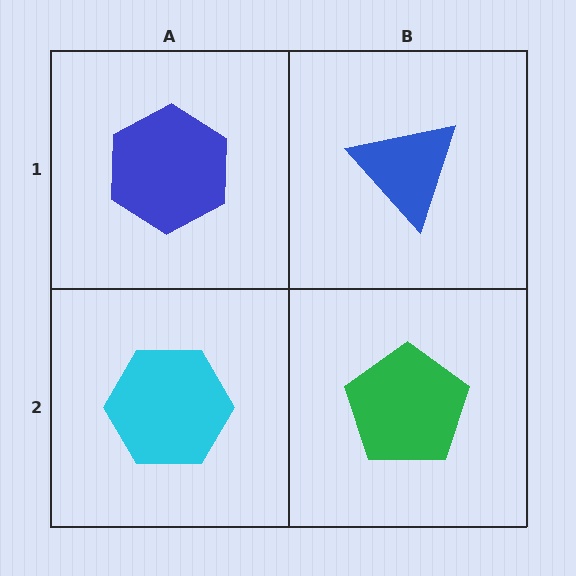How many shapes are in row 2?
2 shapes.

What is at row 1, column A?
A blue hexagon.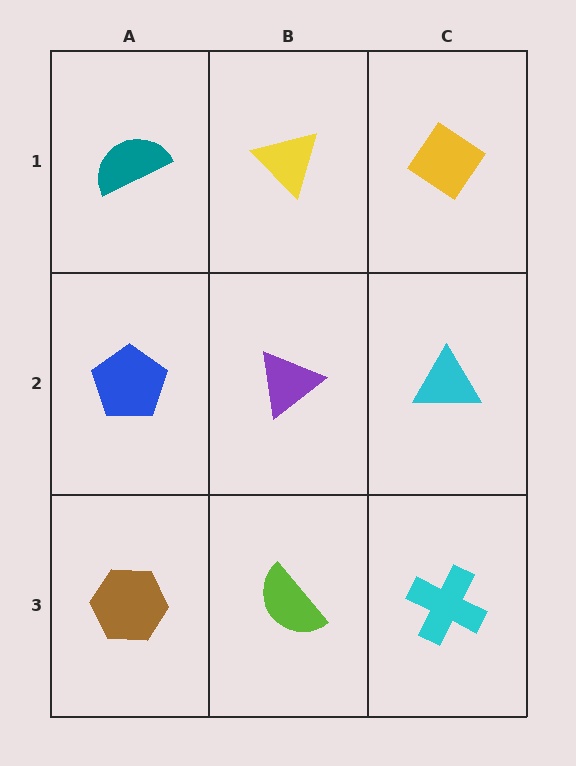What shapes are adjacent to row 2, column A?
A teal semicircle (row 1, column A), a brown hexagon (row 3, column A), a purple triangle (row 2, column B).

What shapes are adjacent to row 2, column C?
A yellow diamond (row 1, column C), a cyan cross (row 3, column C), a purple triangle (row 2, column B).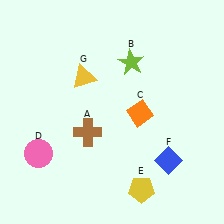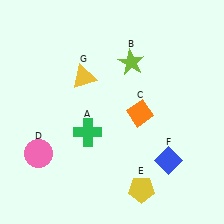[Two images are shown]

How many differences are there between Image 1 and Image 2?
There is 1 difference between the two images.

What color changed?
The cross (A) changed from brown in Image 1 to green in Image 2.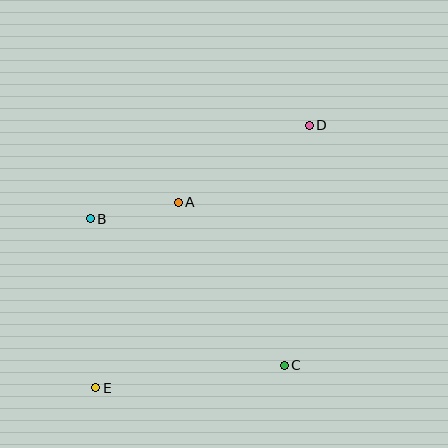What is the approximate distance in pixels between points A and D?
The distance between A and D is approximately 152 pixels.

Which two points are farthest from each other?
Points D and E are farthest from each other.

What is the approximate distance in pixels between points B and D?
The distance between B and D is approximately 239 pixels.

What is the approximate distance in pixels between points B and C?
The distance between B and C is approximately 243 pixels.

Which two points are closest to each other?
Points A and B are closest to each other.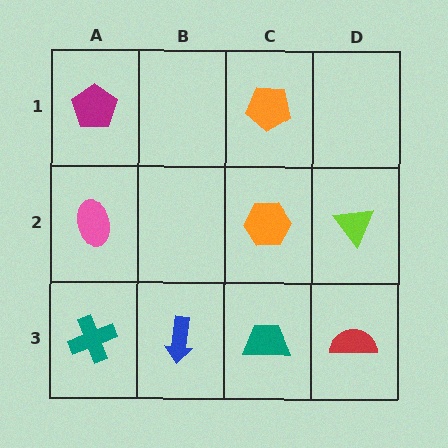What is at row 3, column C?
A teal trapezoid.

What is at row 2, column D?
A lime triangle.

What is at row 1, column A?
A magenta pentagon.